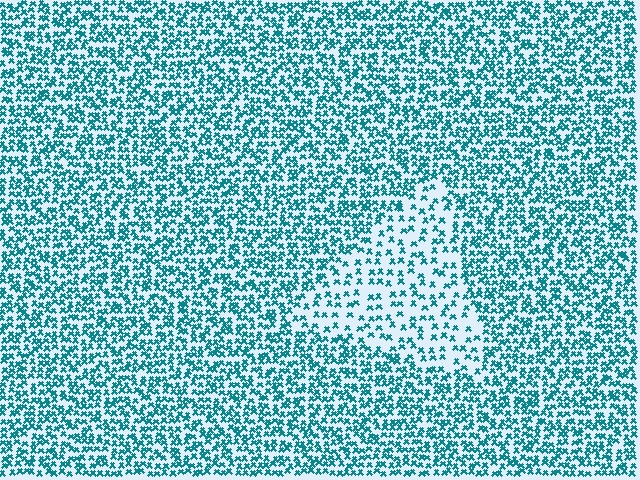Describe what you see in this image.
The image contains small teal elements arranged at two different densities. A triangle-shaped region is visible where the elements are less densely packed than the surrounding area.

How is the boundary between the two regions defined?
The boundary is defined by a change in element density (approximately 2.1x ratio). All elements are the same color, size, and shape.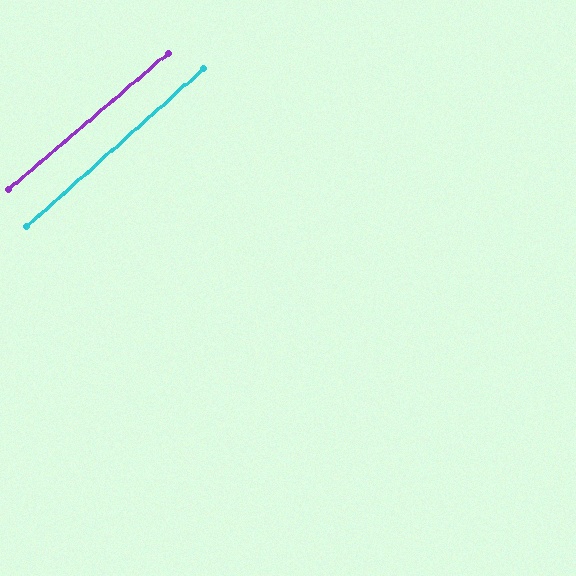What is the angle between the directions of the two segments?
Approximately 1 degree.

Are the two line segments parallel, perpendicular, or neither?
Parallel — their directions differ by only 1.3°.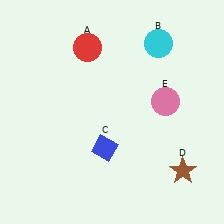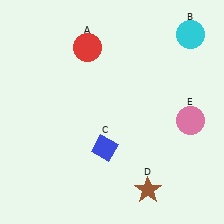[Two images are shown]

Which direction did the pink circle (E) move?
The pink circle (E) moved right.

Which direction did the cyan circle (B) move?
The cyan circle (B) moved right.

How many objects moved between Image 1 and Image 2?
3 objects moved between the two images.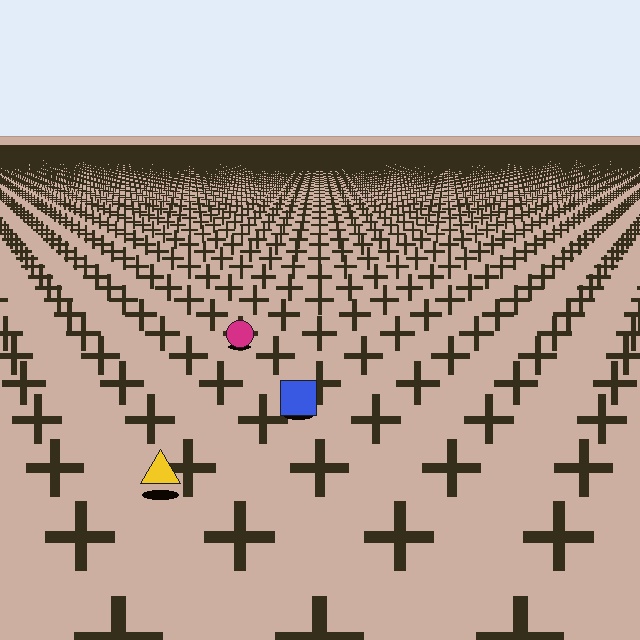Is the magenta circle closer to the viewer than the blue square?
No. The blue square is closer — you can tell from the texture gradient: the ground texture is coarser near it.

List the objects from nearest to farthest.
From nearest to farthest: the yellow triangle, the blue square, the magenta circle.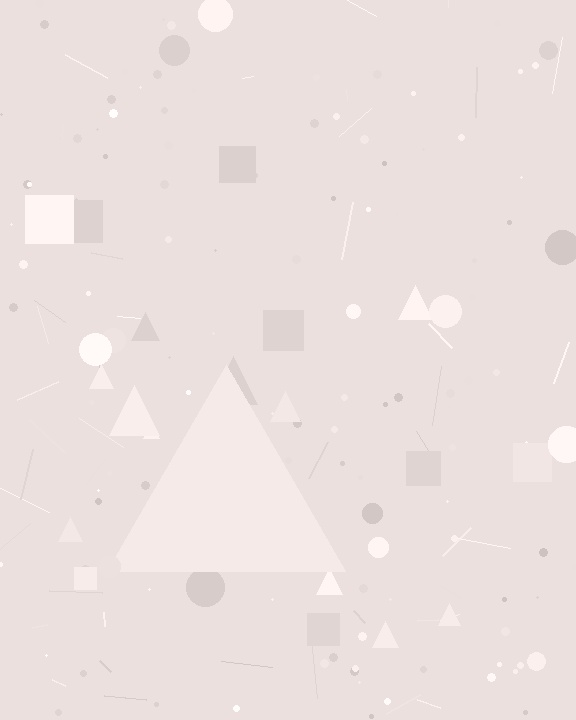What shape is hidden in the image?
A triangle is hidden in the image.